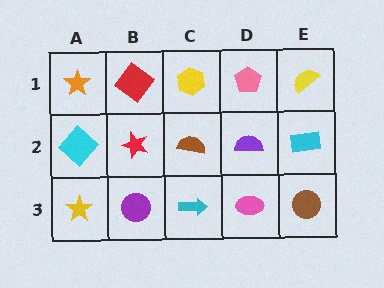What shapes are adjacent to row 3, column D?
A purple semicircle (row 2, column D), a cyan arrow (row 3, column C), a brown circle (row 3, column E).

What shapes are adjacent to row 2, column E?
A yellow semicircle (row 1, column E), a brown circle (row 3, column E), a purple semicircle (row 2, column D).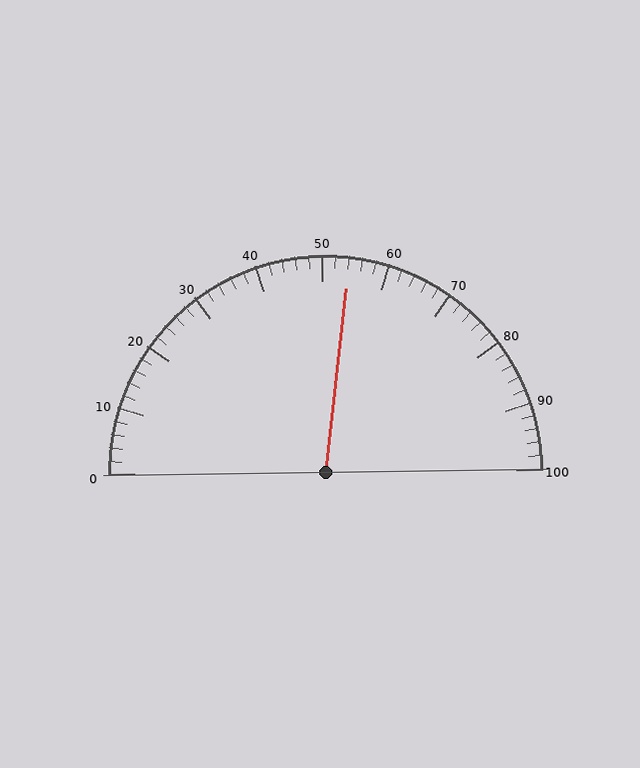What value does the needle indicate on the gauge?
The needle indicates approximately 54.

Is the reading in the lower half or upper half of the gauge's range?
The reading is in the upper half of the range (0 to 100).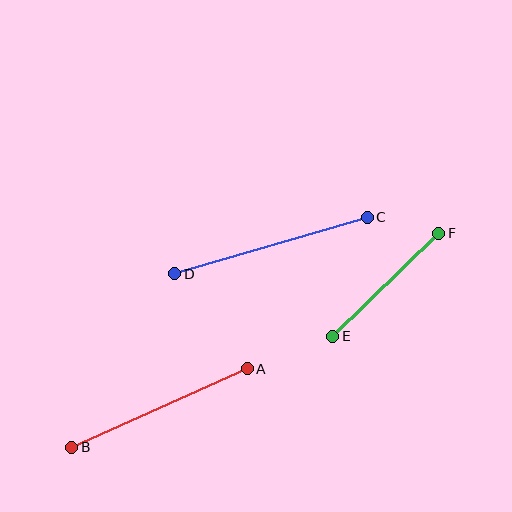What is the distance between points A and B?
The distance is approximately 192 pixels.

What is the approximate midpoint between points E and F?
The midpoint is at approximately (386, 285) pixels.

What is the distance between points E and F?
The distance is approximately 148 pixels.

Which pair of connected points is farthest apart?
Points C and D are farthest apart.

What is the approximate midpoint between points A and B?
The midpoint is at approximately (159, 408) pixels.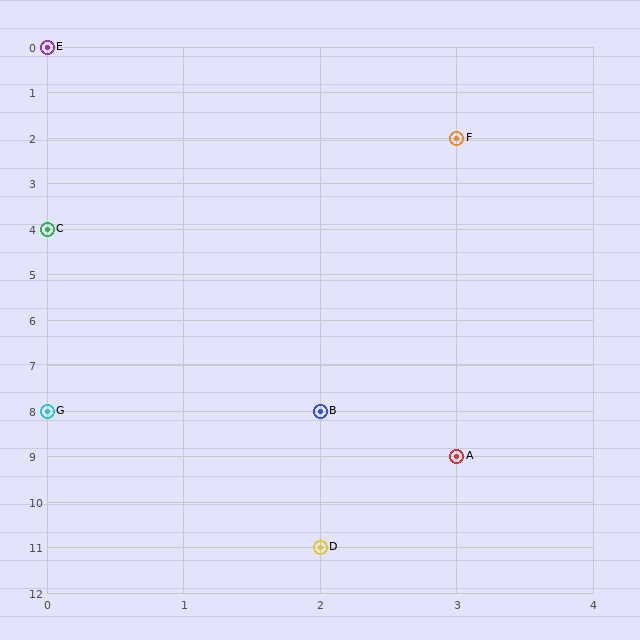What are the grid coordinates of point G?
Point G is at grid coordinates (0, 8).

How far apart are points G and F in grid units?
Points G and F are 3 columns and 6 rows apart (about 6.7 grid units diagonally).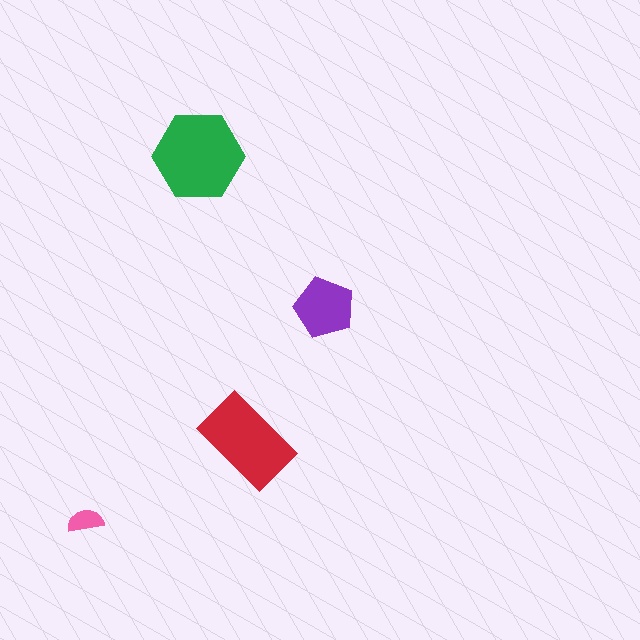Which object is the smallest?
The pink semicircle.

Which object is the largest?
The green hexagon.